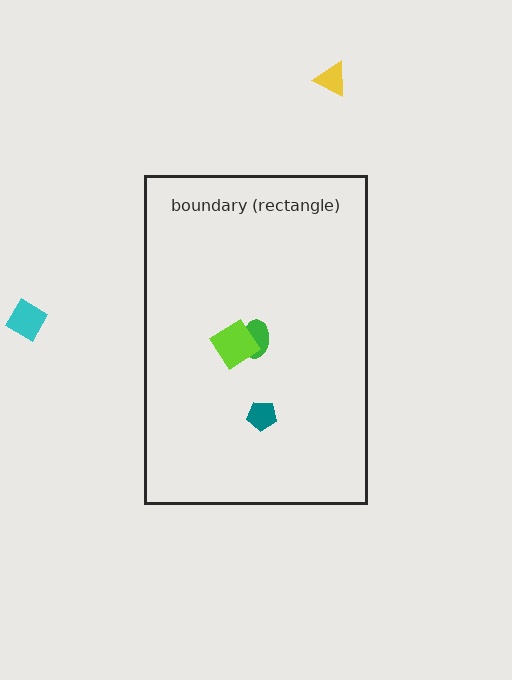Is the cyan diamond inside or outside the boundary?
Outside.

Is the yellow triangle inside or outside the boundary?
Outside.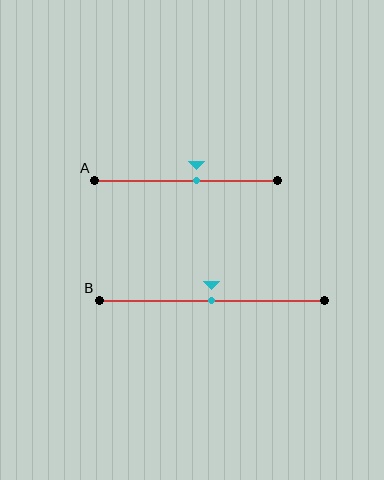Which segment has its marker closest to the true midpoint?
Segment B has its marker closest to the true midpoint.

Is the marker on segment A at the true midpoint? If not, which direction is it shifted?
No, the marker on segment A is shifted to the right by about 6% of the segment length.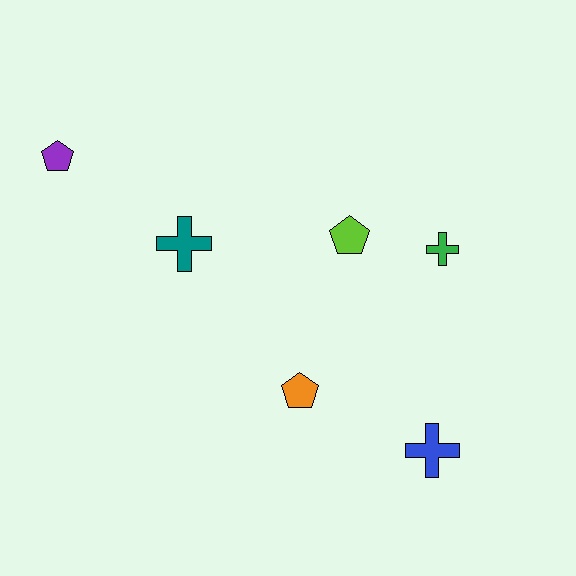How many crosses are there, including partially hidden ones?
There are 3 crosses.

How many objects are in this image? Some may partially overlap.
There are 6 objects.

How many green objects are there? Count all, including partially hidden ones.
There is 1 green object.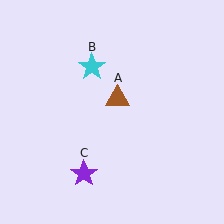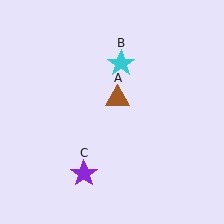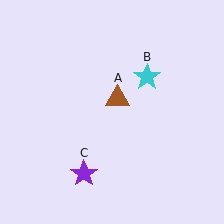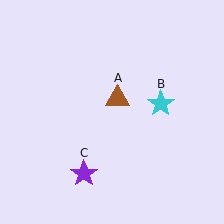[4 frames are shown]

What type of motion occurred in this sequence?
The cyan star (object B) rotated clockwise around the center of the scene.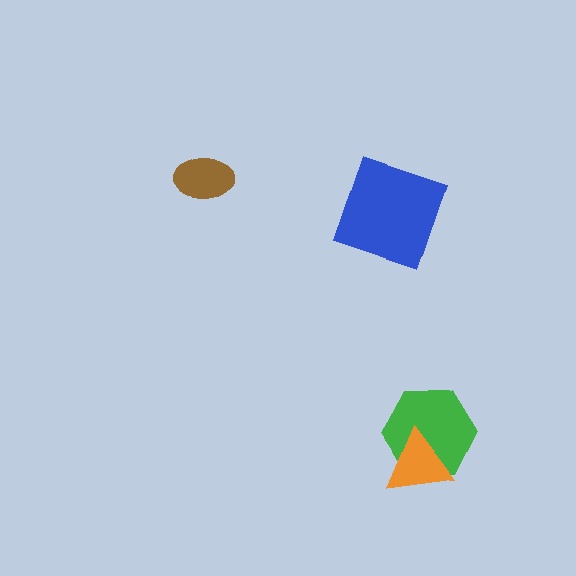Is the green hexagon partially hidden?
Yes, it is partially covered by another shape.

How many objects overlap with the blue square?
0 objects overlap with the blue square.